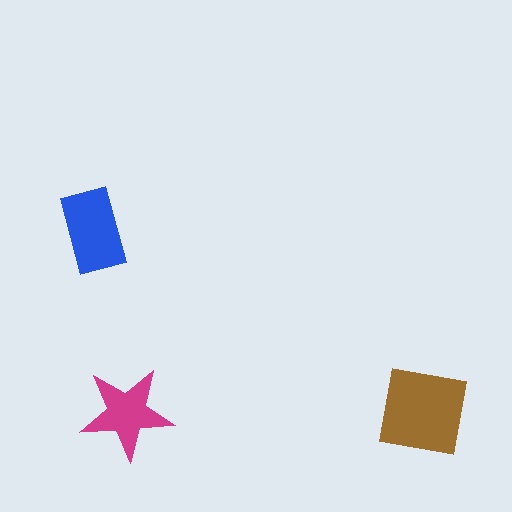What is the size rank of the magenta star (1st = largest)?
3rd.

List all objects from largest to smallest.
The brown square, the blue rectangle, the magenta star.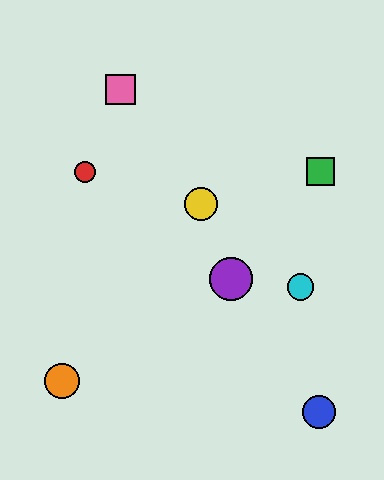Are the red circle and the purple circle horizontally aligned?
No, the red circle is at y≈172 and the purple circle is at y≈279.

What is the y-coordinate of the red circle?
The red circle is at y≈172.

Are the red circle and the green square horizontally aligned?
Yes, both are at y≈172.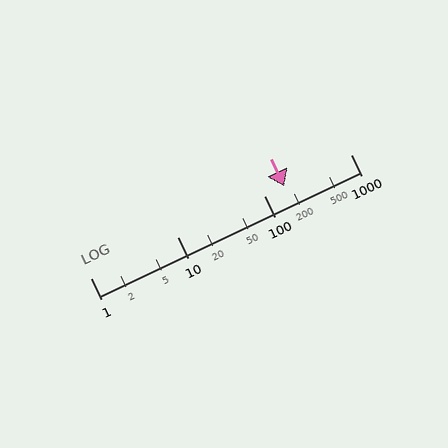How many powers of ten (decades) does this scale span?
The scale spans 3 decades, from 1 to 1000.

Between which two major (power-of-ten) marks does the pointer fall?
The pointer is between 100 and 1000.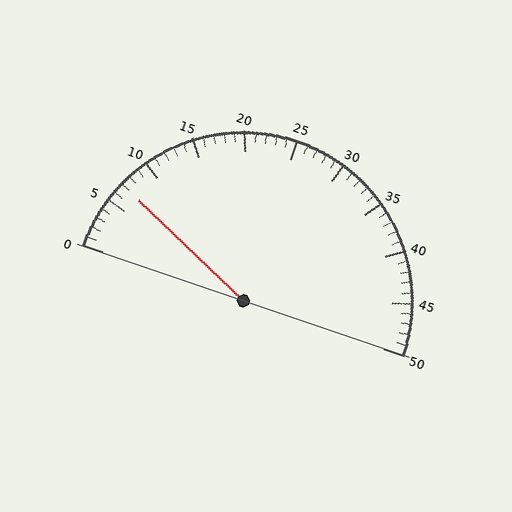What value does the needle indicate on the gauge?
The needle indicates approximately 7.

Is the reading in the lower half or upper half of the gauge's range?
The reading is in the lower half of the range (0 to 50).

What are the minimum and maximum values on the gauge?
The gauge ranges from 0 to 50.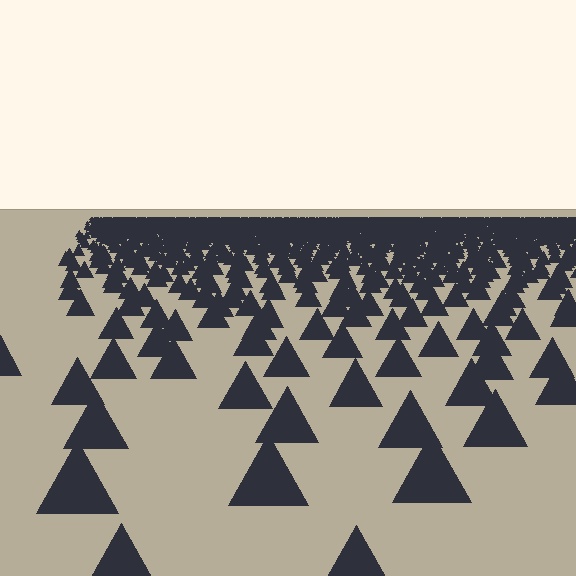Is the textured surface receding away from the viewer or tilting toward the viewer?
The surface is receding away from the viewer. Texture elements get smaller and denser toward the top.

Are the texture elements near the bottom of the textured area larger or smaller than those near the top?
Larger. Near the bottom, elements are closer to the viewer and appear at a bigger on-screen size.